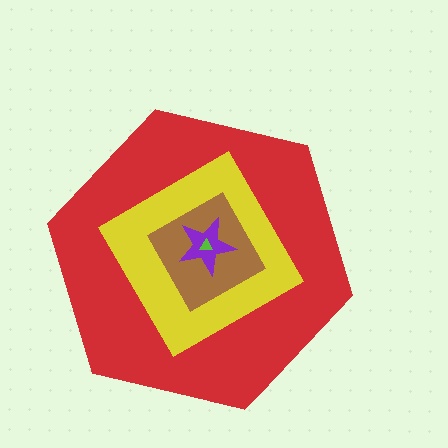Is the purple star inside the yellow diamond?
Yes.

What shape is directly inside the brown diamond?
The purple star.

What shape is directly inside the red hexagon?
The yellow diamond.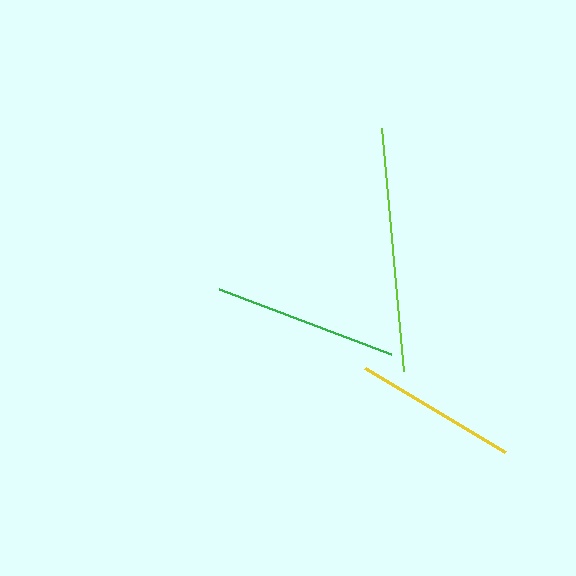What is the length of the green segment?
The green segment is approximately 183 pixels long.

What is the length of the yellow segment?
The yellow segment is approximately 163 pixels long.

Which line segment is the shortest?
The yellow line is the shortest at approximately 163 pixels.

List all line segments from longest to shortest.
From longest to shortest: lime, green, yellow.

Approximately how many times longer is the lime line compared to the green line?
The lime line is approximately 1.3 times the length of the green line.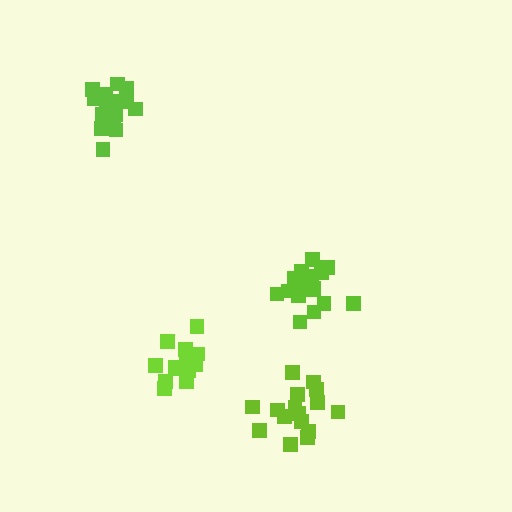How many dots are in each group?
Group 1: 15 dots, Group 2: 14 dots, Group 3: 20 dots, Group 4: 16 dots (65 total).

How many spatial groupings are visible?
There are 4 spatial groupings.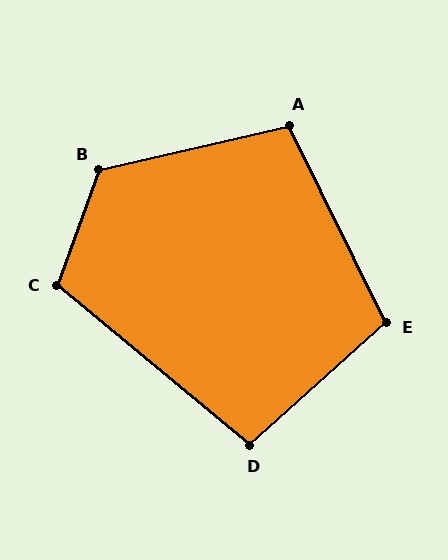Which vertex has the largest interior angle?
B, at approximately 123 degrees.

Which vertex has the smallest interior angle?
D, at approximately 98 degrees.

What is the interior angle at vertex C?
Approximately 110 degrees (obtuse).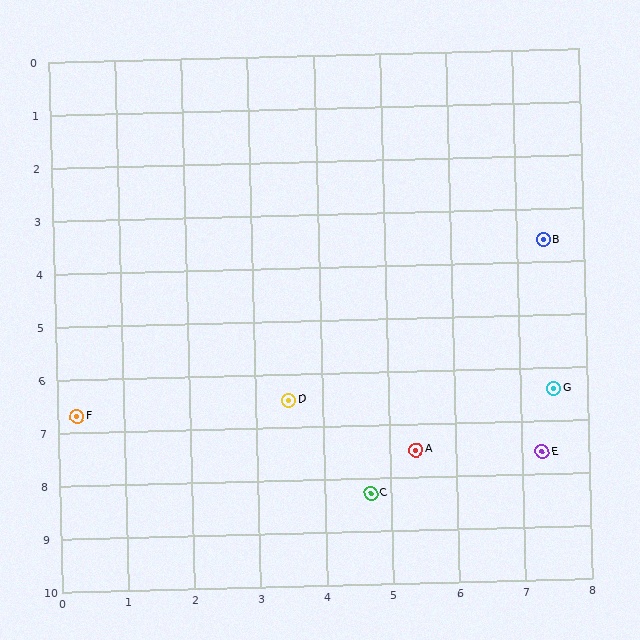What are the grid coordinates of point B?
Point B is at approximately (7.4, 3.6).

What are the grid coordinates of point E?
Point E is at approximately (7.3, 7.6).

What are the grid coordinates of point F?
Point F is at approximately (0.3, 6.7).